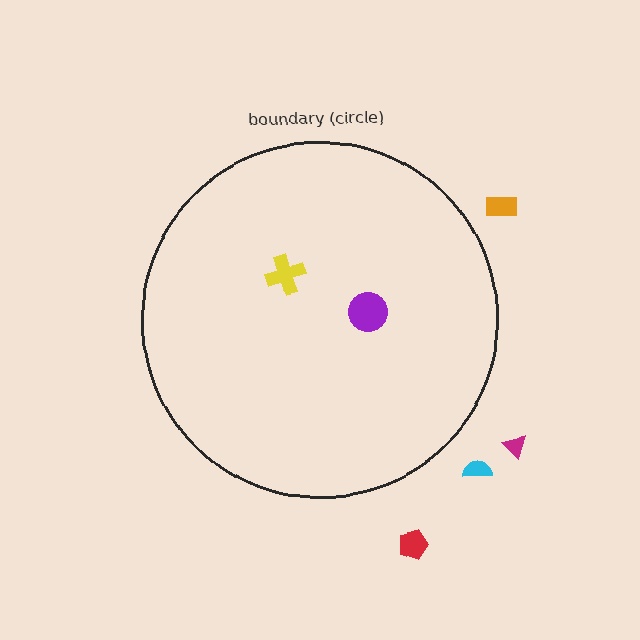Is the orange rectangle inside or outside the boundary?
Outside.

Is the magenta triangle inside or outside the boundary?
Outside.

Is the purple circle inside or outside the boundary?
Inside.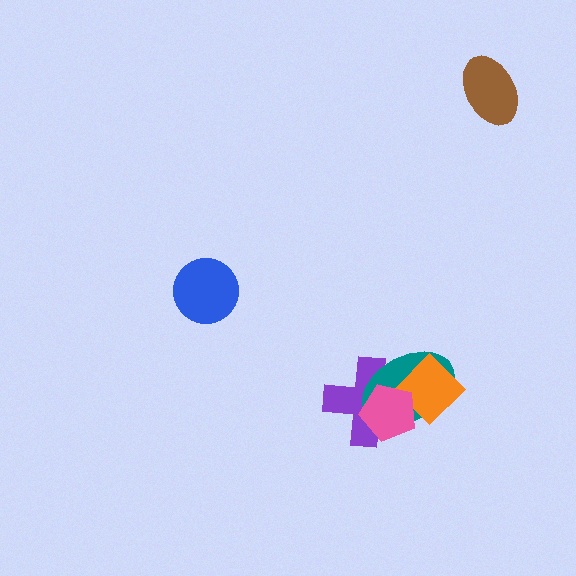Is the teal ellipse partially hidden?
Yes, it is partially covered by another shape.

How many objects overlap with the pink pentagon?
3 objects overlap with the pink pentagon.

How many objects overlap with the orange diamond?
3 objects overlap with the orange diamond.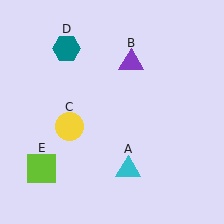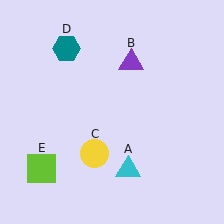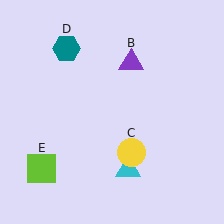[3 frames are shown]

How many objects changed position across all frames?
1 object changed position: yellow circle (object C).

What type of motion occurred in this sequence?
The yellow circle (object C) rotated counterclockwise around the center of the scene.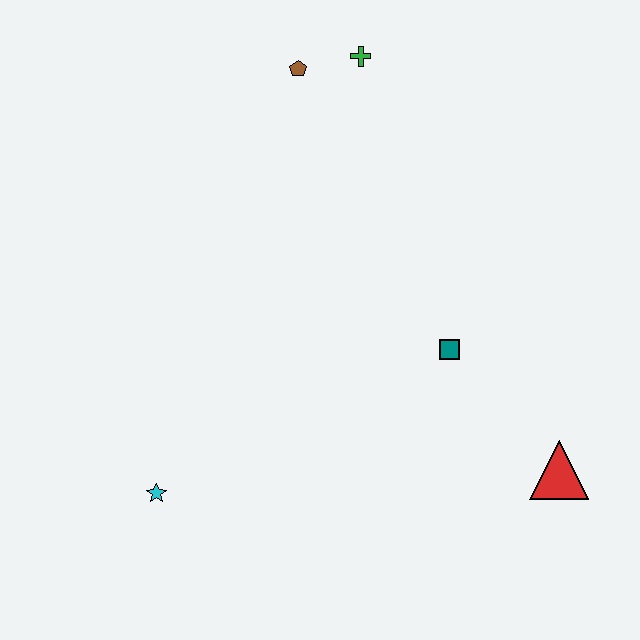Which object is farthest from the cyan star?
The green cross is farthest from the cyan star.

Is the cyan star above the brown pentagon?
No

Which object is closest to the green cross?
The brown pentagon is closest to the green cross.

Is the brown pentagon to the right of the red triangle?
No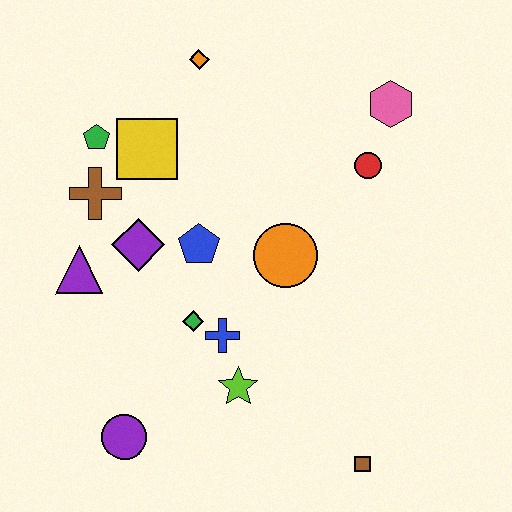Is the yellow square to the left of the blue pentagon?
Yes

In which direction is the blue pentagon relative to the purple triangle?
The blue pentagon is to the right of the purple triangle.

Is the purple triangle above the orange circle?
No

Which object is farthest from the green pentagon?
The brown square is farthest from the green pentagon.